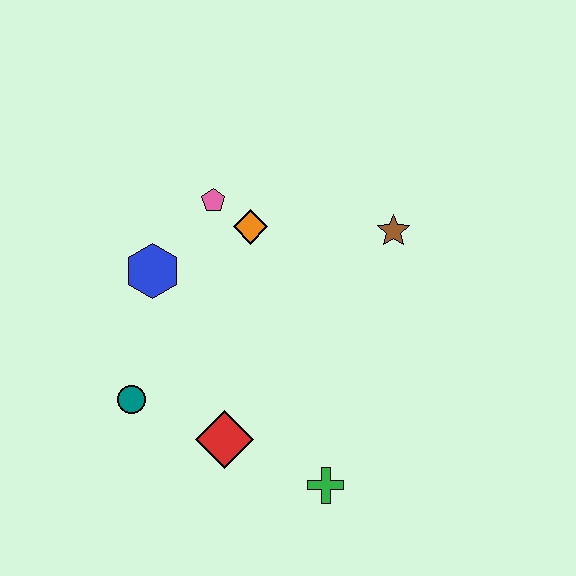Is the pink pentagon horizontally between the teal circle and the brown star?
Yes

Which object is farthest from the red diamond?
The brown star is farthest from the red diamond.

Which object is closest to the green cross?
The red diamond is closest to the green cross.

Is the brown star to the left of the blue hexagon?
No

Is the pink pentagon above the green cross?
Yes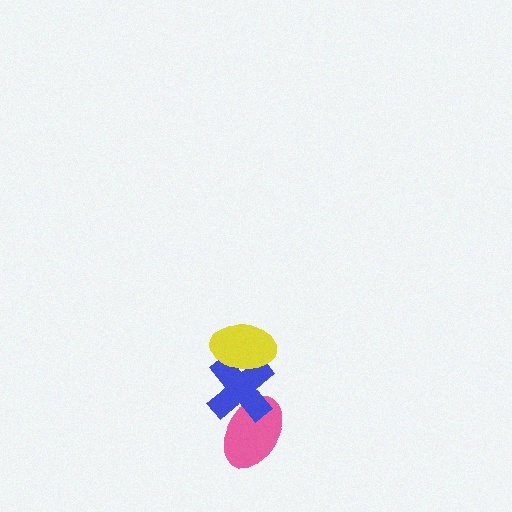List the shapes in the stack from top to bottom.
From top to bottom: the yellow ellipse, the blue cross, the pink ellipse.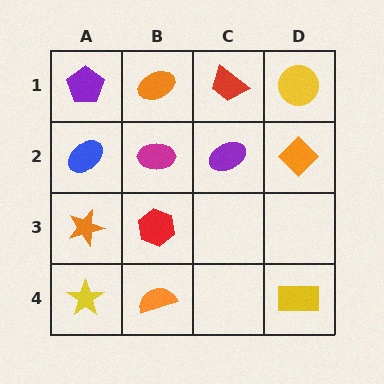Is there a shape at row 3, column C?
No, that cell is empty.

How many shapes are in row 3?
2 shapes.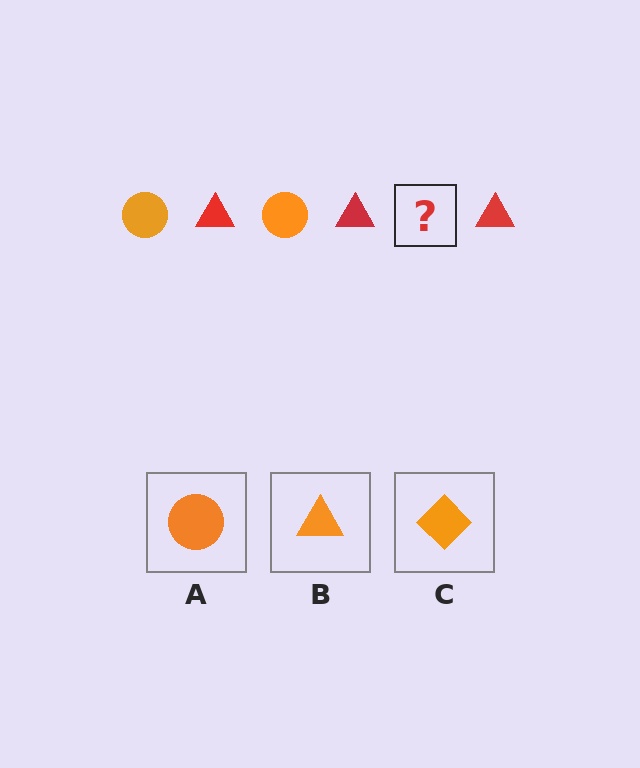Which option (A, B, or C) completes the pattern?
A.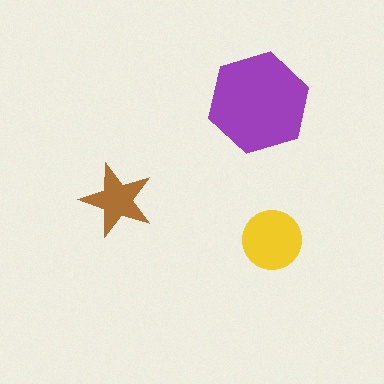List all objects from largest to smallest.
The purple hexagon, the yellow circle, the brown star.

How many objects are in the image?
There are 3 objects in the image.